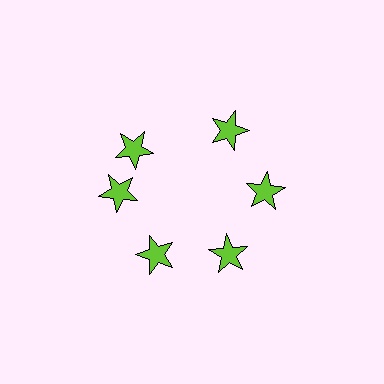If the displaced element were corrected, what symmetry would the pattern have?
It would have 6-fold rotational symmetry — the pattern would map onto itself every 60 degrees.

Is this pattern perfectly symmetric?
No. The 6 lime stars are arranged in a ring, but one element near the 11 o'clock position is rotated out of alignment along the ring, breaking the 6-fold rotational symmetry.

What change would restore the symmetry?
The symmetry would be restored by rotating it back into even spacing with its neighbors so that all 6 stars sit at equal angles and equal distance from the center.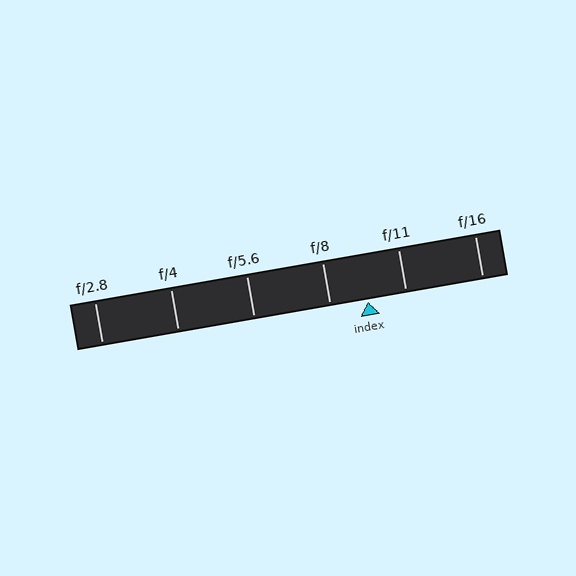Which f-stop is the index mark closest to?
The index mark is closest to f/8.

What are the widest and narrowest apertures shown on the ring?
The widest aperture shown is f/2.8 and the narrowest is f/16.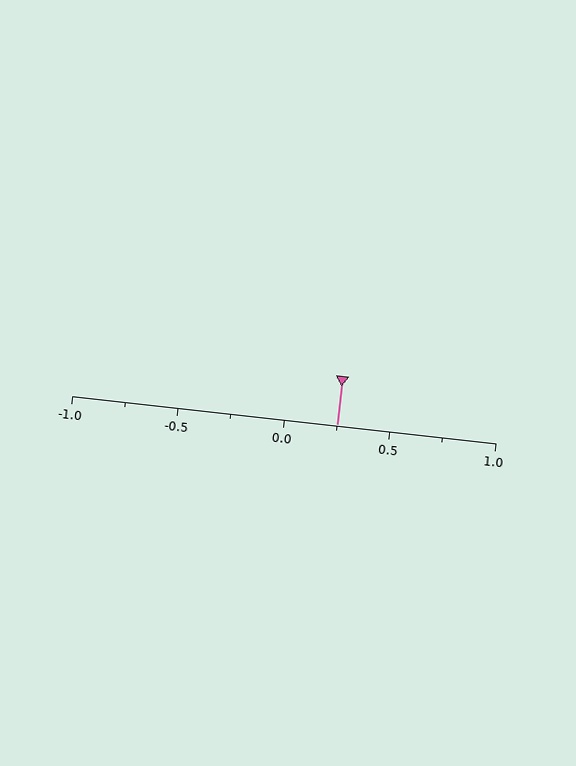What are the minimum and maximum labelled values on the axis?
The axis runs from -1.0 to 1.0.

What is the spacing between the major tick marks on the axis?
The major ticks are spaced 0.5 apart.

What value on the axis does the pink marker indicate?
The marker indicates approximately 0.25.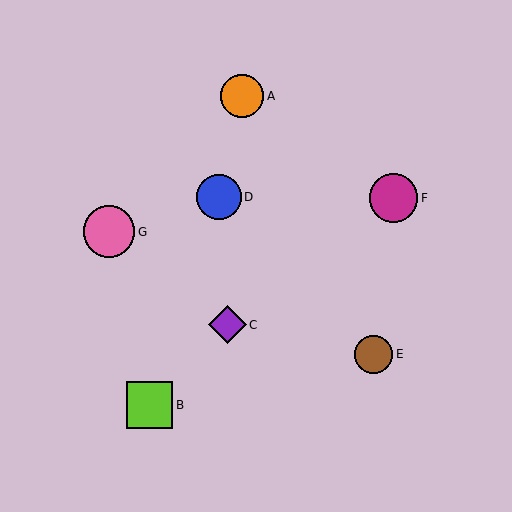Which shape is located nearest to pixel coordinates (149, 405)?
The lime square (labeled B) at (150, 405) is nearest to that location.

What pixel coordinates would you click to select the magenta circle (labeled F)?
Click at (394, 198) to select the magenta circle F.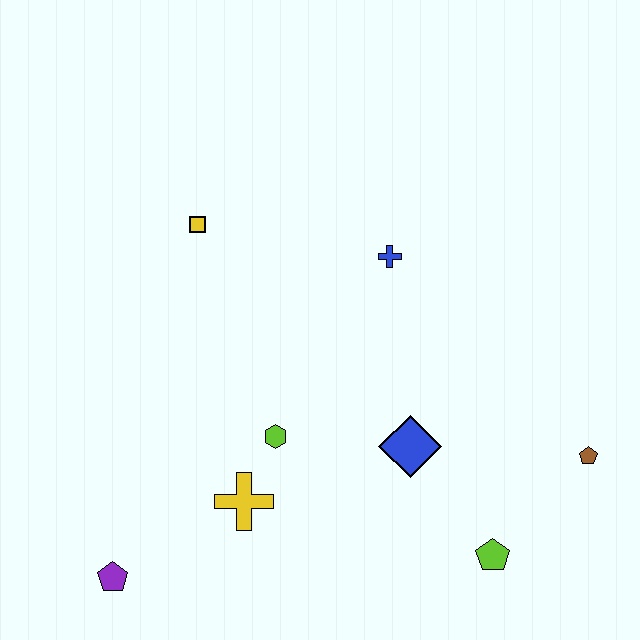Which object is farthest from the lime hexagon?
The brown pentagon is farthest from the lime hexagon.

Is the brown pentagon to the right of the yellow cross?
Yes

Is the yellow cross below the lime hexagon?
Yes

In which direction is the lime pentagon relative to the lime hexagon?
The lime pentagon is to the right of the lime hexagon.